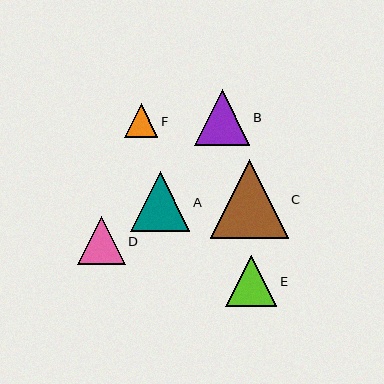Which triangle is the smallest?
Triangle F is the smallest with a size of approximately 34 pixels.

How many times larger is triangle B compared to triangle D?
Triangle B is approximately 1.2 times the size of triangle D.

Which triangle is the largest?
Triangle C is the largest with a size of approximately 78 pixels.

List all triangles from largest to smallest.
From largest to smallest: C, A, B, E, D, F.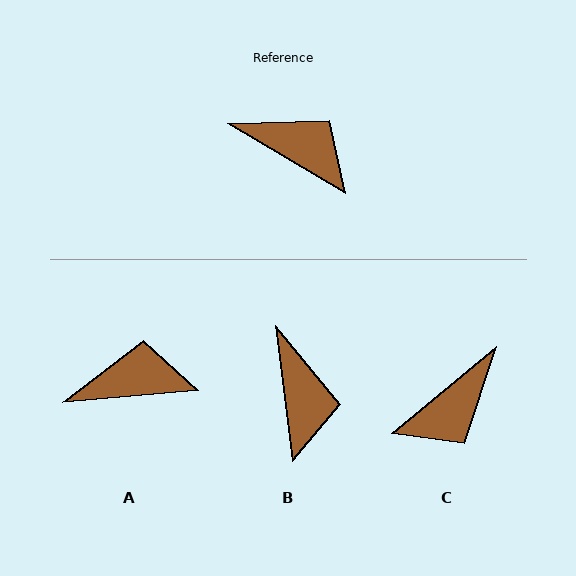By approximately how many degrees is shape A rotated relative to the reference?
Approximately 36 degrees counter-clockwise.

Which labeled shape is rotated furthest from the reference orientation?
C, about 110 degrees away.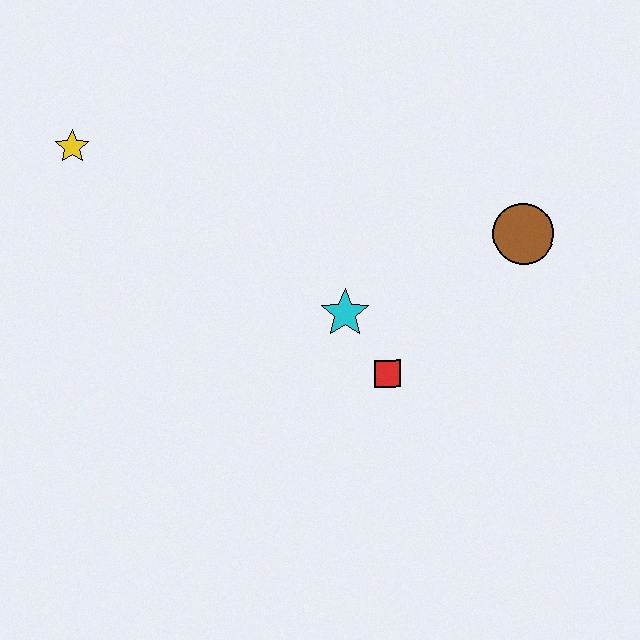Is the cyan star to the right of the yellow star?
Yes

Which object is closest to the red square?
The cyan star is closest to the red square.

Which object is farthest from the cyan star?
The yellow star is farthest from the cyan star.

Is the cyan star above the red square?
Yes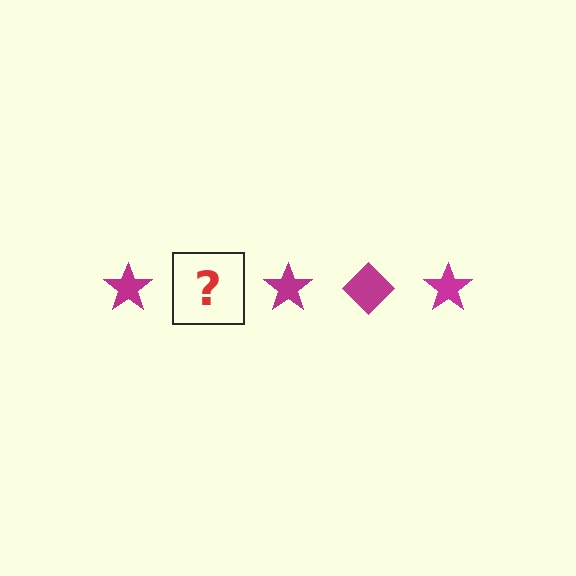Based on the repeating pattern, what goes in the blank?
The blank should be a magenta diamond.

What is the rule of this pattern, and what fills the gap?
The rule is that the pattern cycles through star, diamond shapes in magenta. The gap should be filled with a magenta diamond.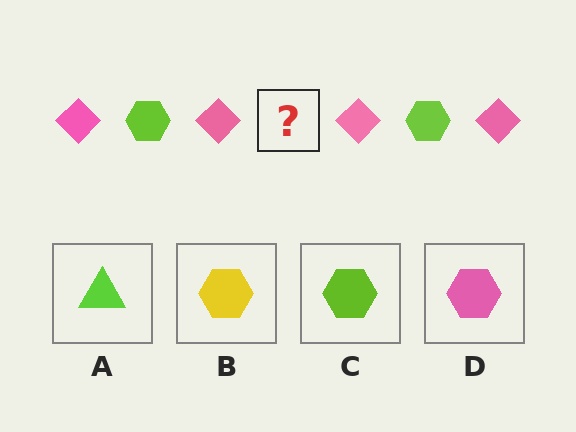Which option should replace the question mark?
Option C.